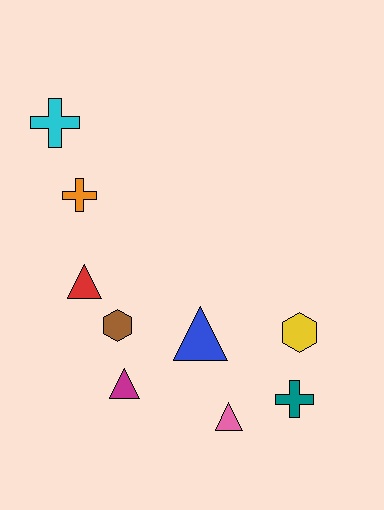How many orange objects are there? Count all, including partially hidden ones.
There is 1 orange object.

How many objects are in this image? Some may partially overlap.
There are 9 objects.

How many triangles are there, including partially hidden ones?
There are 4 triangles.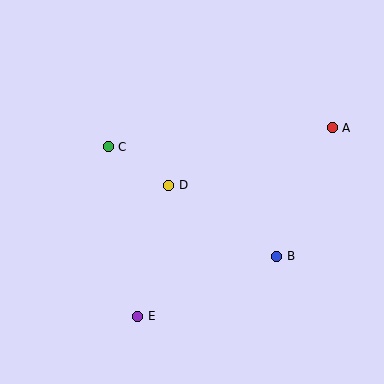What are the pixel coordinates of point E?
Point E is at (138, 316).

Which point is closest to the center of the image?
Point D at (169, 185) is closest to the center.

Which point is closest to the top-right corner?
Point A is closest to the top-right corner.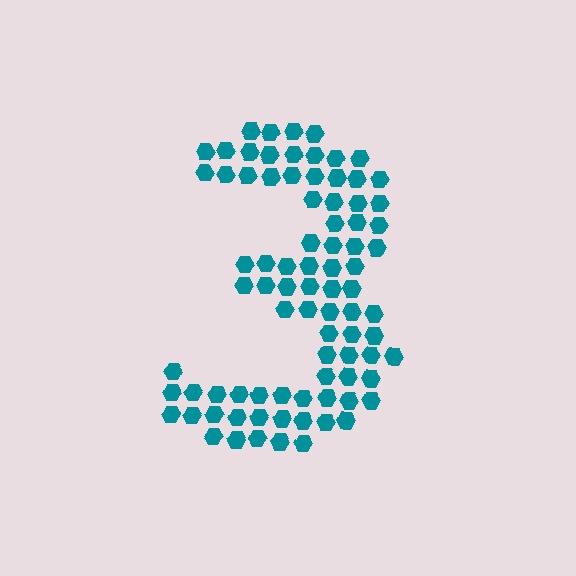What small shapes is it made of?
It is made of small hexagons.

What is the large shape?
The large shape is the digit 3.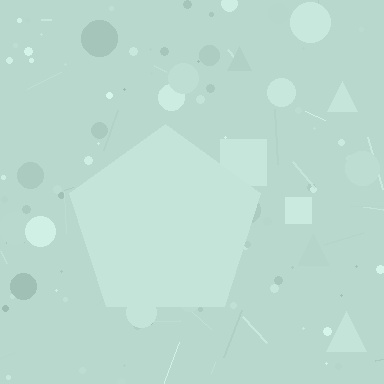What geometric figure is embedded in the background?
A pentagon is embedded in the background.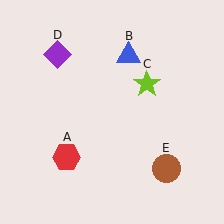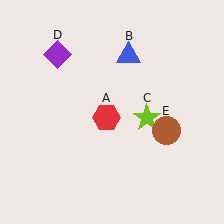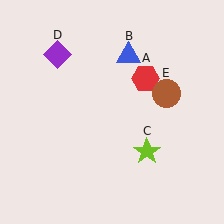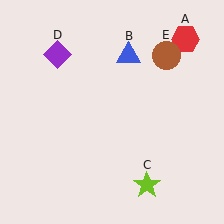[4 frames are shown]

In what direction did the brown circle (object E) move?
The brown circle (object E) moved up.